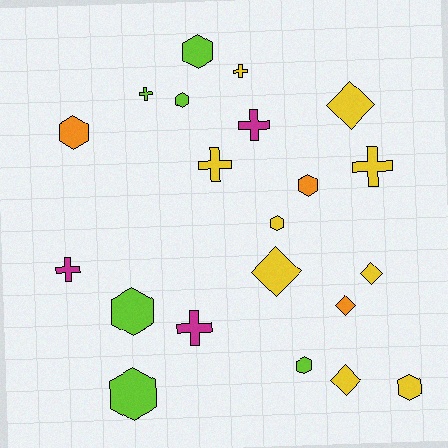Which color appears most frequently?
Yellow, with 9 objects.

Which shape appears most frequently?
Hexagon, with 9 objects.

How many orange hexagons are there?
There are 2 orange hexagons.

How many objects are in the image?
There are 21 objects.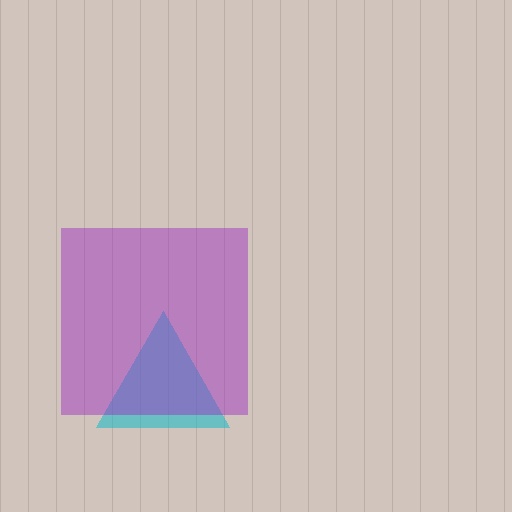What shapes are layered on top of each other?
The layered shapes are: a cyan triangle, a purple square.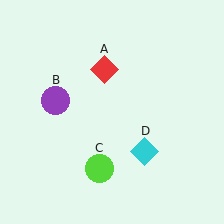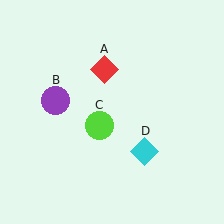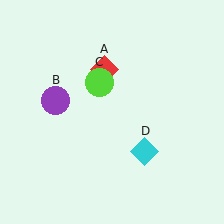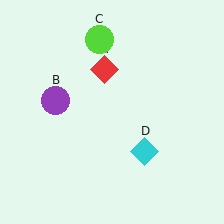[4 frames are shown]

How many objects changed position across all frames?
1 object changed position: lime circle (object C).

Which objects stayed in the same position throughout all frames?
Red diamond (object A) and purple circle (object B) and cyan diamond (object D) remained stationary.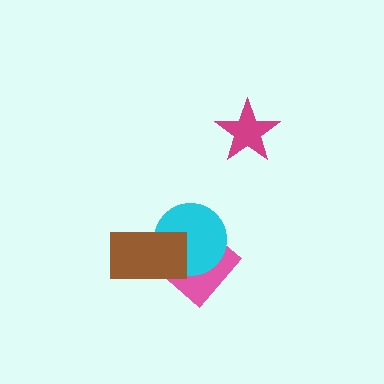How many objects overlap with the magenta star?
0 objects overlap with the magenta star.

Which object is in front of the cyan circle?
The brown rectangle is in front of the cyan circle.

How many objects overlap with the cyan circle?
2 objects overlap with the cyan circle.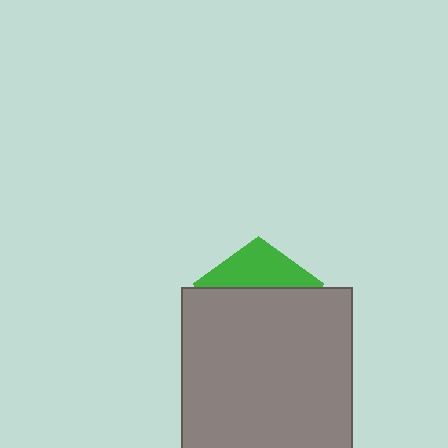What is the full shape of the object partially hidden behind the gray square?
The partially hidden object is a green pentagon.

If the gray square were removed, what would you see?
You would see the complete green pentagon.